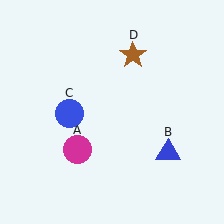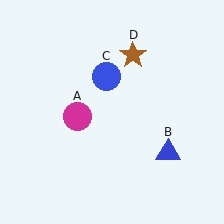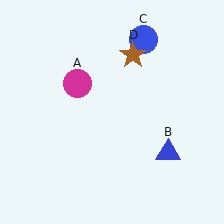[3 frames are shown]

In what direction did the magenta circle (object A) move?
The magenta circle (object A) moved up.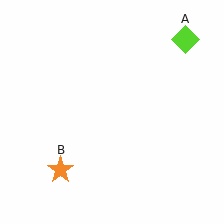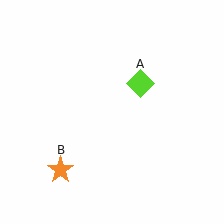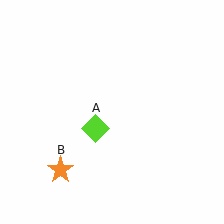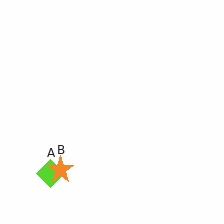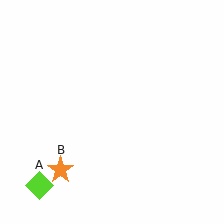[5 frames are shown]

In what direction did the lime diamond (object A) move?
The lime diamond (object A) moved down and to the left.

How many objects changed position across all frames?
1 object changed position: lime diamond (object A).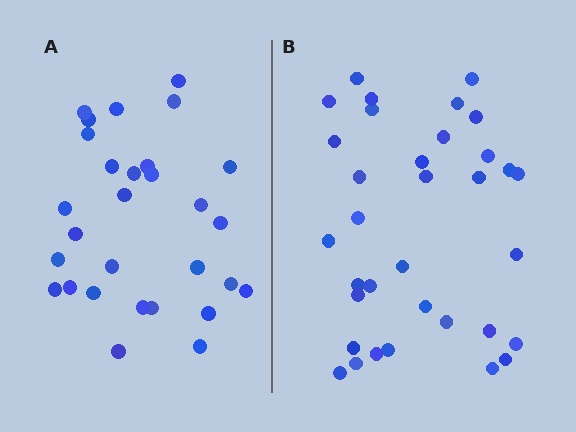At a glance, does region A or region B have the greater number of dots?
Region B (the right region) has more dots.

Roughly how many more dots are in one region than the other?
Region B has about 5 more dots than region A.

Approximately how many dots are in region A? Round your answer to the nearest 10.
About 30 dots. (The exact count is 29, which rounds to 30.)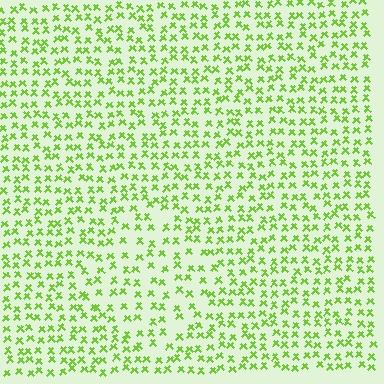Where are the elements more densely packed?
The elements are more densely packed outside the diamond boundary.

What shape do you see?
I see a diamond.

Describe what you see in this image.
The image contains small lime elements arranged at two different densities. A diamond-shaped region is visible where the elements are less densely packed than the surrounding area.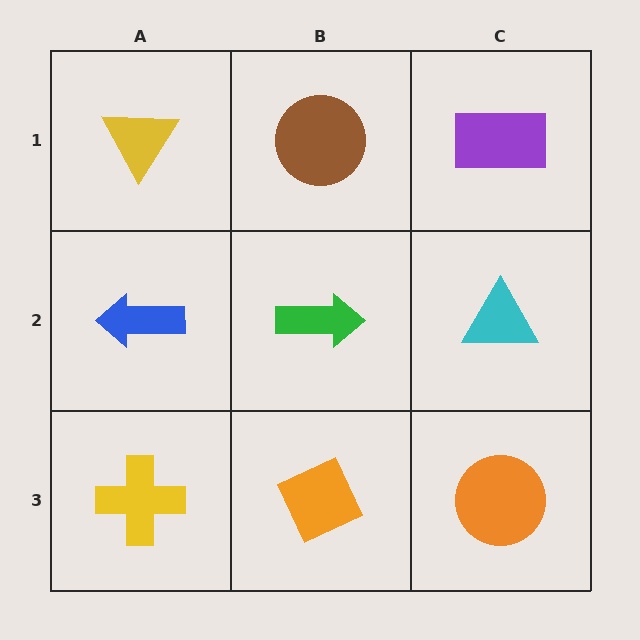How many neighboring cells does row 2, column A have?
3.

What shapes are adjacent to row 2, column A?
A yellow triangle (row 1, column A), a yellow cross (row 3, column A), a green arrow (row 2, column B).